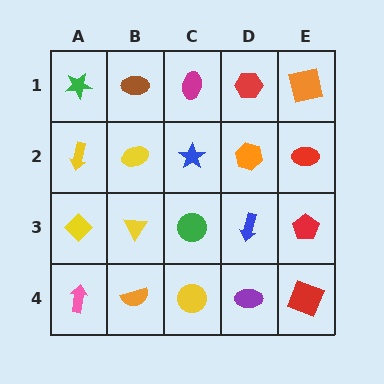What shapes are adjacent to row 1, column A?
A yellow arrow (row 2, column A), a brown ellipse (row 1, column B).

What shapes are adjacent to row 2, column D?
A red hexagon (row 1, column D), a blue arrow (row 3, column D), a blue star (row 2, column C), a red ellipse (row 2, column E).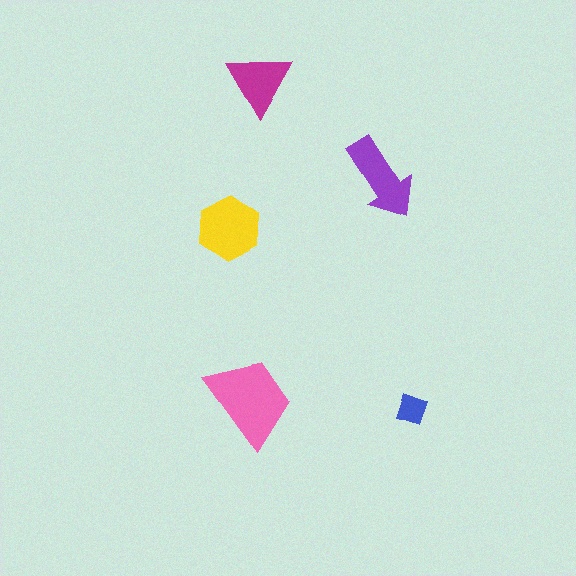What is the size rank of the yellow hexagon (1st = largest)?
2nd.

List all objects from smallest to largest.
The blue diamond, the magenta triangle, the purple arrow, the yellow hexagon, the pink trapezoid.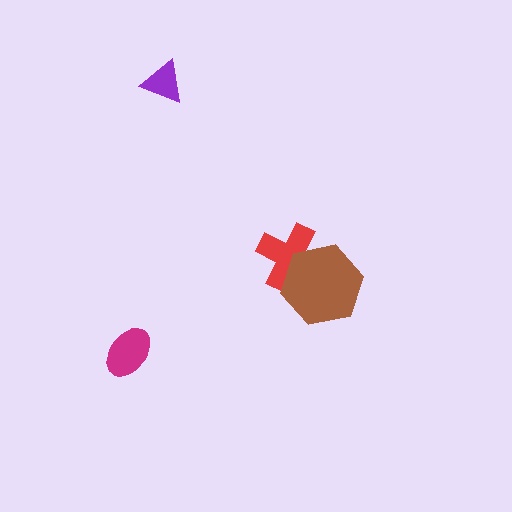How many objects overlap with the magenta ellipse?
0 objects overlap with the magenta ellipse.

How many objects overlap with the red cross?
1 object overlaps with the red cross.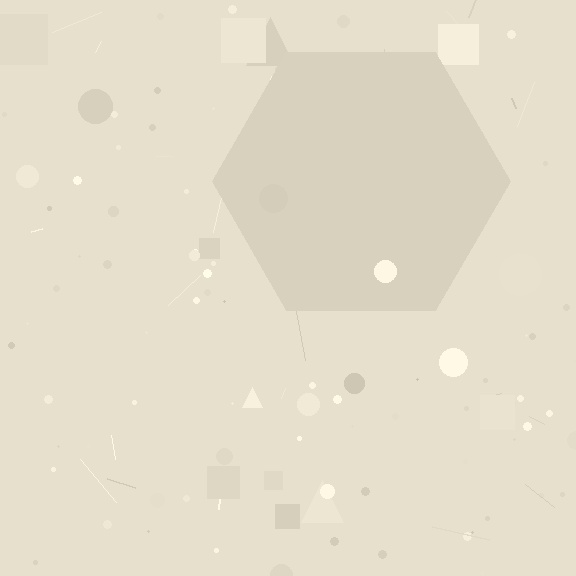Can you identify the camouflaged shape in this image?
The camouflaged shape is a hexagon.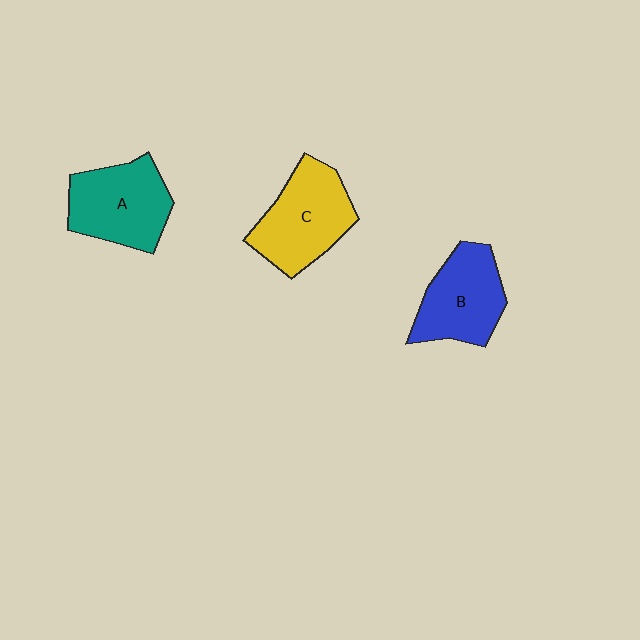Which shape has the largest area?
Shape C (yellow).